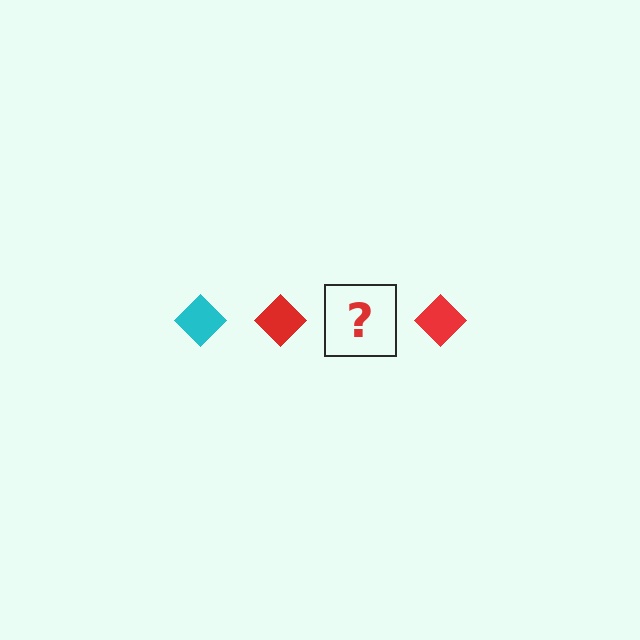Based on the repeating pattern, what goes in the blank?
The blank should be a cyan diamond.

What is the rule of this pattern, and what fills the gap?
The rule is that the pattern cycles through cyan, red diamonds. The gap should be filled with a cyan diamond.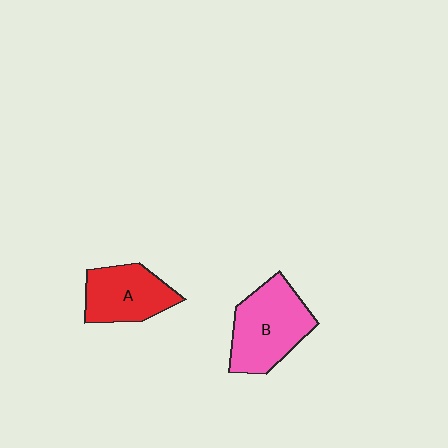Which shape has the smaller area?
Shape A (red).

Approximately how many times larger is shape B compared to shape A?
Approximately 1.3 times.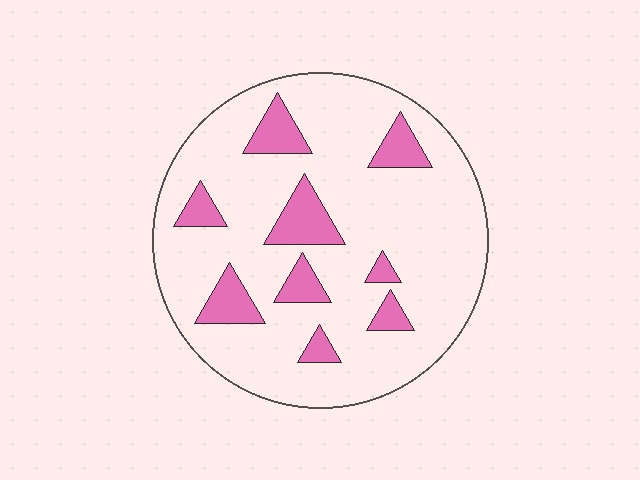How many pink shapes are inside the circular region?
9.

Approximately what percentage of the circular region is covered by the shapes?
Approximately 15%.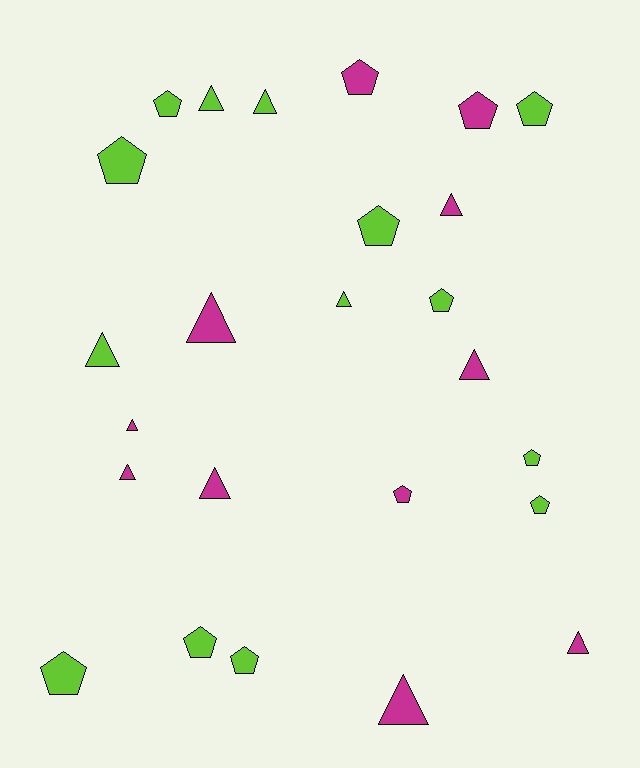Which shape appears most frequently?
Pentagon, with 13 objects.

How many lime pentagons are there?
There are 10 lime pentagons.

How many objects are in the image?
There are 25 objects.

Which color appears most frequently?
Lime, with 14 objects.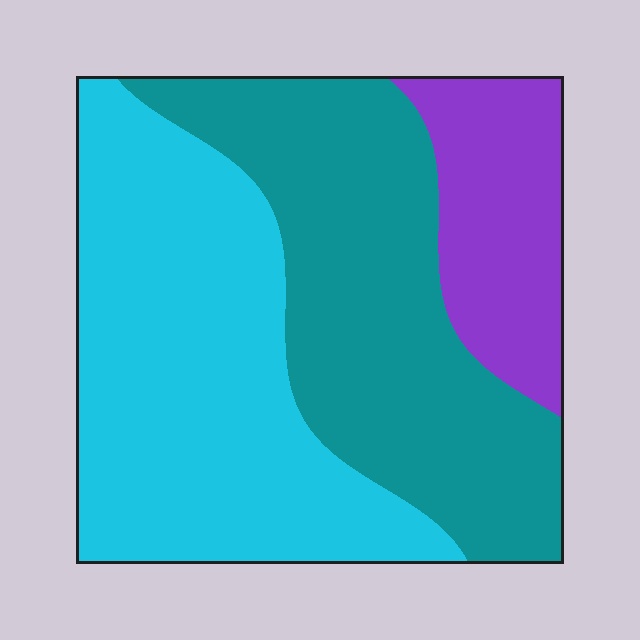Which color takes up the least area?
Purple, at roughly 15%.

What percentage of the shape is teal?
Teal covers 39% of the shape.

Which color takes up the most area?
Cyan, at roughly 45%.